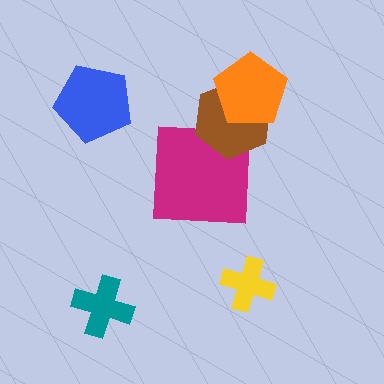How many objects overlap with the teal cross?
0 objects overlap with the teal cross.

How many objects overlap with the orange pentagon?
1 object overlaps with the orange pentagon.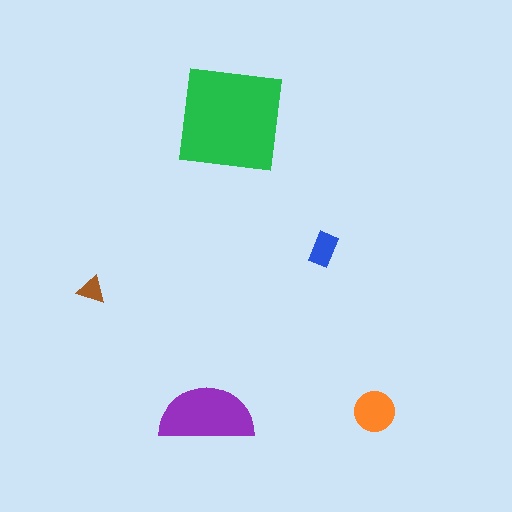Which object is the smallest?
The brown triangle.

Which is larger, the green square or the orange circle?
The green square.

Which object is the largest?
The green square.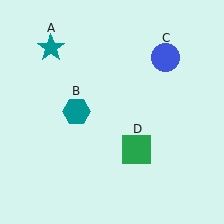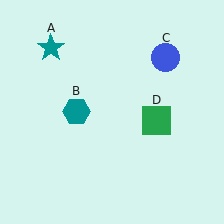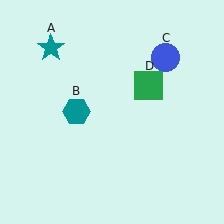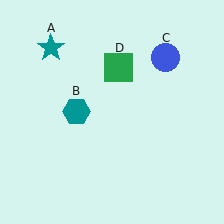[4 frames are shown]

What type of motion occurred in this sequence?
The green square (object D) rotated counterclockwise around the center of the scene.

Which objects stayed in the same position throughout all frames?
Teal star (object A) and teal hexagon (object B) and blue circle (object C) remained stationary.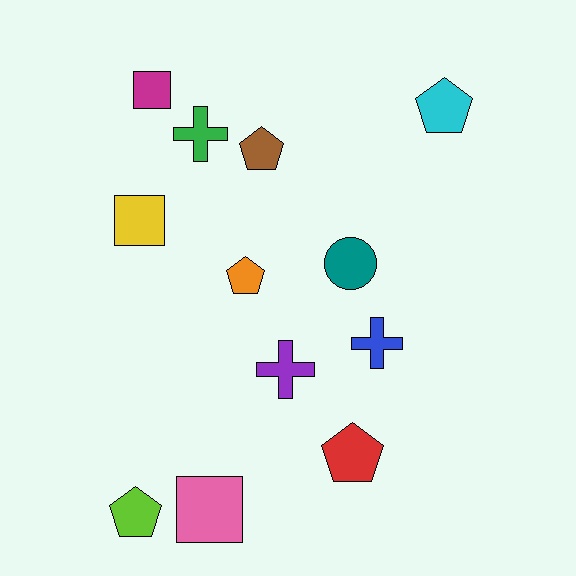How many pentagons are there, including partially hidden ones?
There are 5 pentagons.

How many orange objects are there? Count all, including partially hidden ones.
There is 1 orange object.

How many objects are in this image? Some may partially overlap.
There are 12 objects.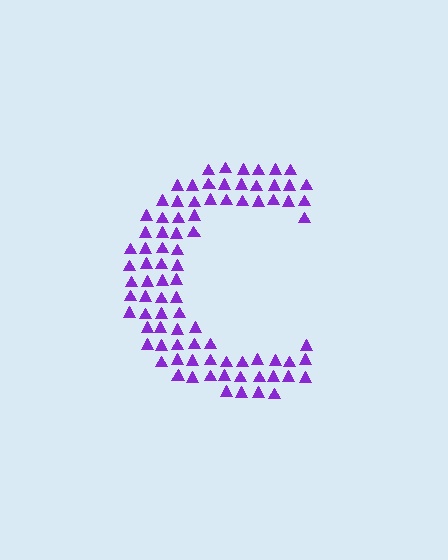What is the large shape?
The large shape is the letter C.